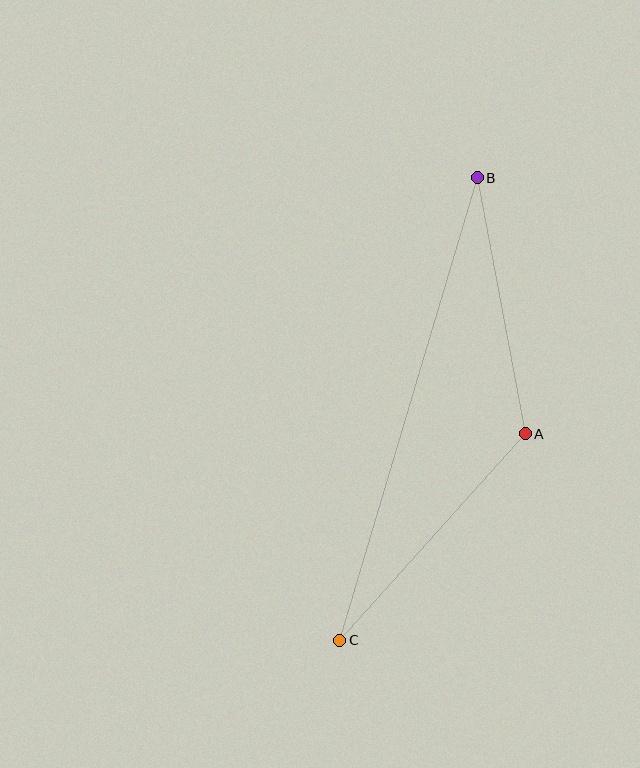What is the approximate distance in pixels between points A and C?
The distance between A and C is approximately 278 pixels.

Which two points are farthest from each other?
Points B and C are farthest from each other.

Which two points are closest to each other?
Points A and B are closest to each other.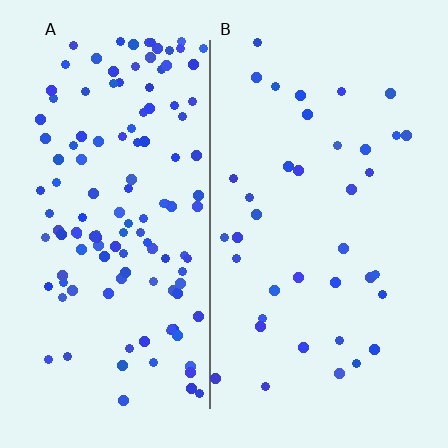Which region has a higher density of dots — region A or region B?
A (the left).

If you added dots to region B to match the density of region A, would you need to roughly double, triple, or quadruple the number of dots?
Approximately triple.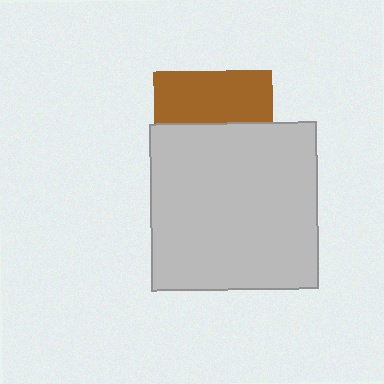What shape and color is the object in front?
The object in front is a light gray square.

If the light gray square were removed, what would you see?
You would see the complete brown square.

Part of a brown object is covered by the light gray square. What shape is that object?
It is a square.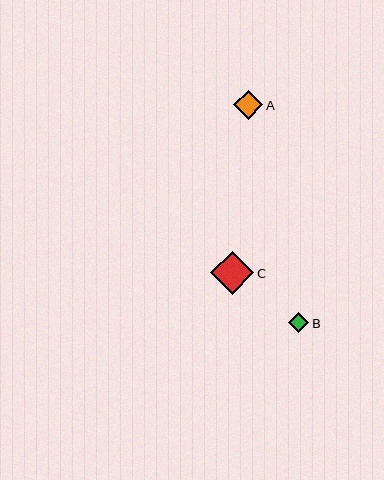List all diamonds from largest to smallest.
From largest to smallest: C, A, B.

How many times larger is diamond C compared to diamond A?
Diamond C is approximately 1.5 times the size of diamond A.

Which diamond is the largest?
Diamond C is the largest with a size of approximately 44 pixels.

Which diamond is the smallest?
Diamond B is the smallest with a size of approximately 20 pixels.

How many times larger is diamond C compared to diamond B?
Diamond C is approximately 2.2 times the size of diamond B.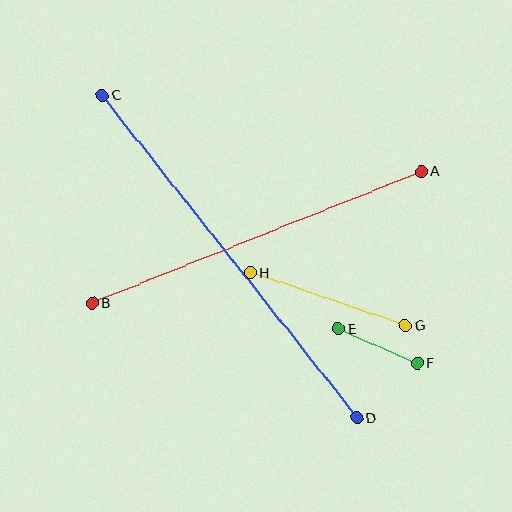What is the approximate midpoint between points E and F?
The midpoint is at approximately (378, 346) pixels.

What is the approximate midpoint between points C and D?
The midpoint is at approximately (230, 256) pixels.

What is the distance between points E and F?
The distance is approximately 87 pixels.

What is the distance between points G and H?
The distance is approximately 164 pixels.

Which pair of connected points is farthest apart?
Points C and D are farthest apart.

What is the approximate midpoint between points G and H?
The midpoint is at approximately (328, 299) pixels.